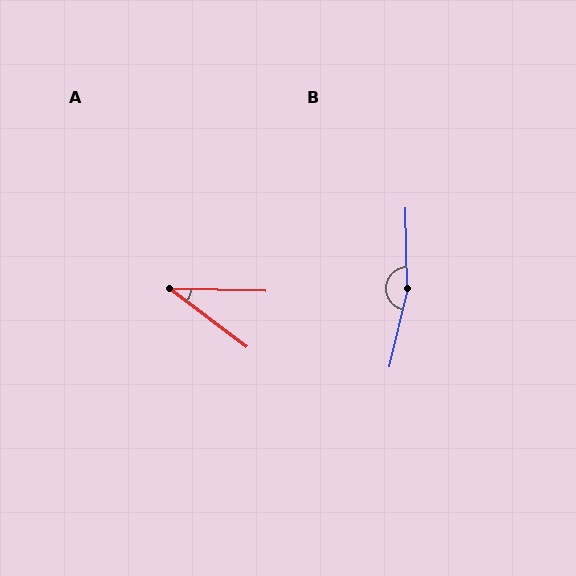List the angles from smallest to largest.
A (36°), B (166°).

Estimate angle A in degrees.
Approximately 36 degrees.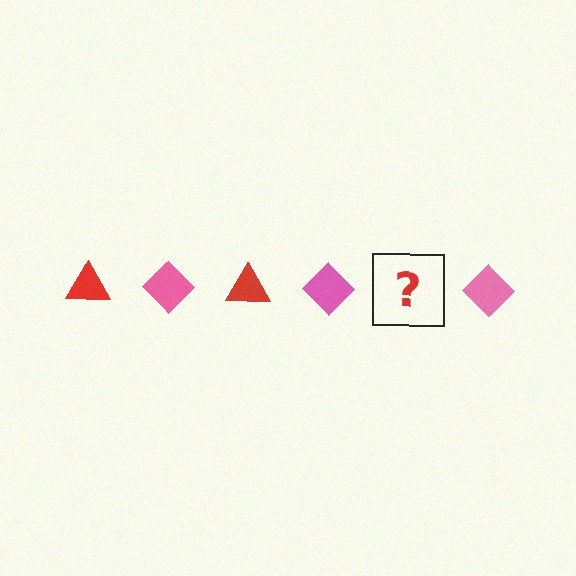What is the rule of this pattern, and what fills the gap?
The rule is that the pattern alternates between red triangle and pink diamond. The gap should be filled with a red triangle.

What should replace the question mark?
The question mark should be replaced with a red triangle.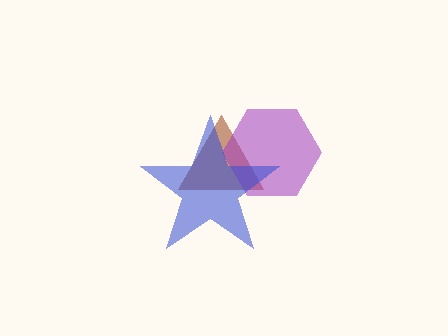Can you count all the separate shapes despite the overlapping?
Yes, there are 3 separate shapes.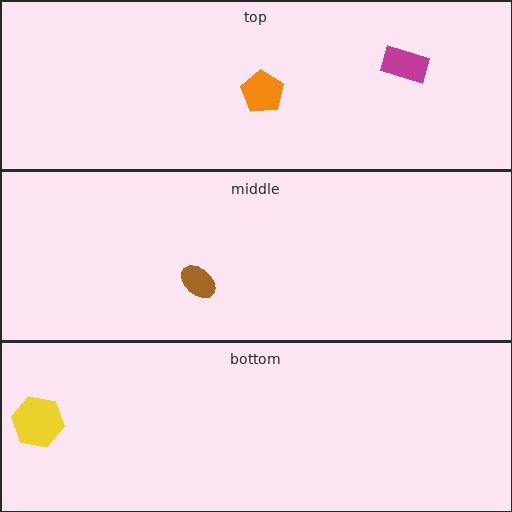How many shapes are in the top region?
2.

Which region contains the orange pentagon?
The top region.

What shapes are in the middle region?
The brown ellipse.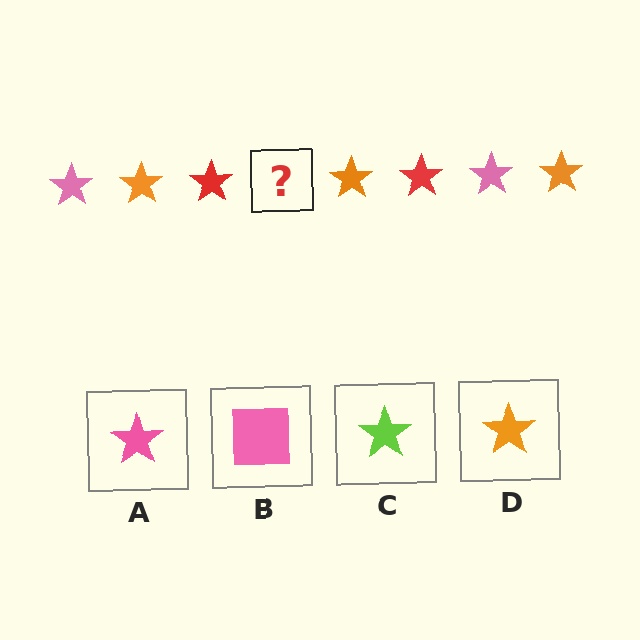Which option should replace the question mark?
Option A.